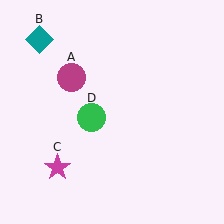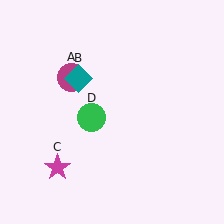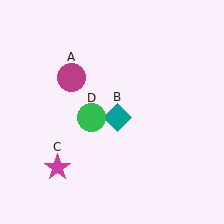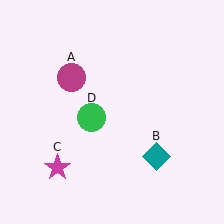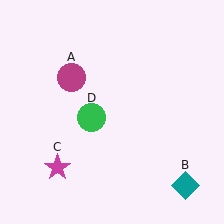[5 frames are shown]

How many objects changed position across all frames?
1 object changed position: teal diamond (object B).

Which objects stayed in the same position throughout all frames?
Magenta circle (object A) and magenta star (object C) and green circle (object D) remained stationary.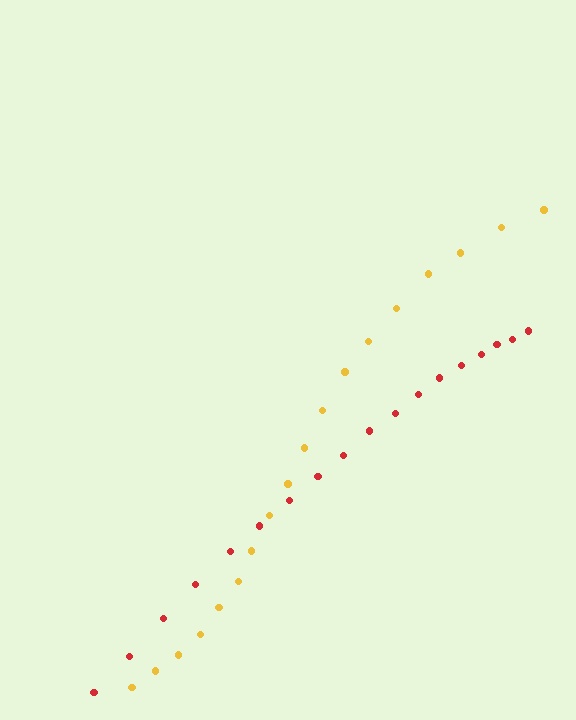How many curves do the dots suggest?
There are 2 distinct paths.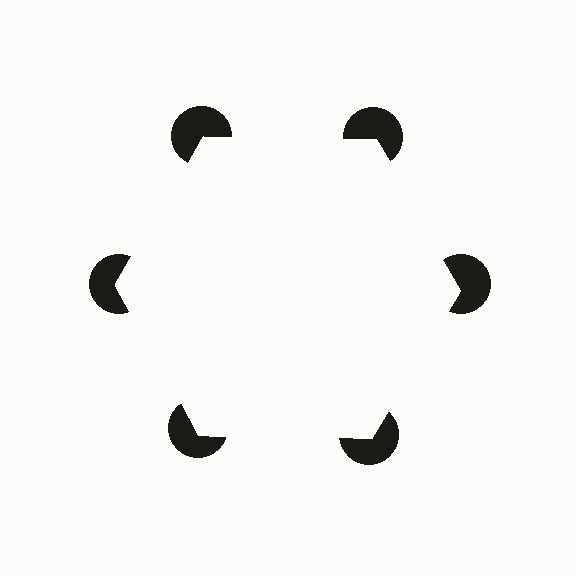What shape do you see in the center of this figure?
An illusory hexagon — its edges are inferred from the aligned wedge cuts in the pac-man discs, not physically drawn.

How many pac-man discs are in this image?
There are 6 — one at each vertex of the illusory hexagon.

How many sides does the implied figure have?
6 sides.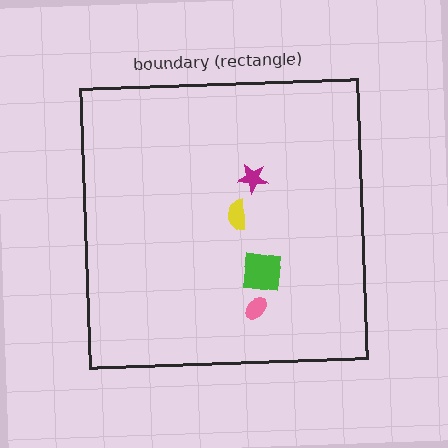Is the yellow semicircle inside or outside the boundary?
Inside.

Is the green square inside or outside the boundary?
Inside.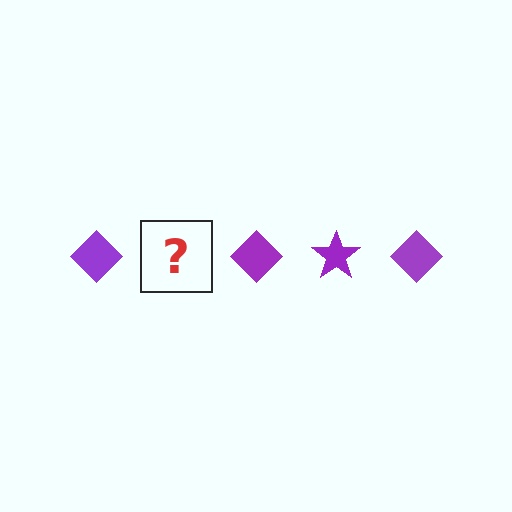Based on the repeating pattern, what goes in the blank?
The blank should be a purple star.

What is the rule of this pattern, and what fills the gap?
The rule is that the pattern cycles through diamond, star shapes in purple. The gap should be filled with a purple star.